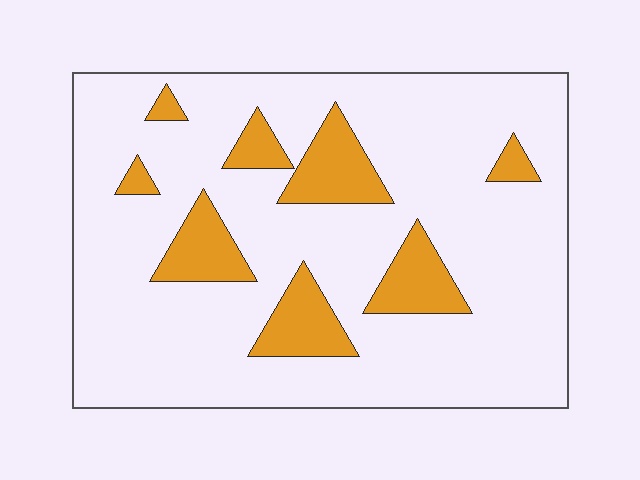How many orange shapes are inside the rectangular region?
8.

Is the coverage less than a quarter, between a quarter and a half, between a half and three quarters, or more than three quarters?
Less than a quarter.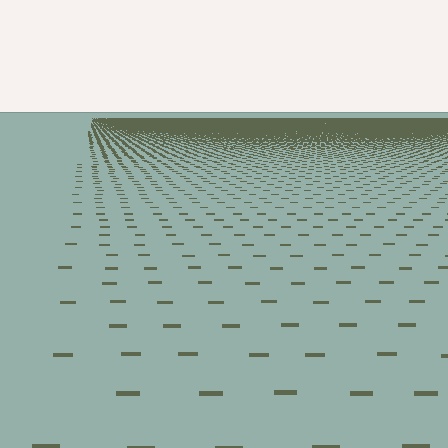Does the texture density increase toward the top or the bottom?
Density increases toward the top.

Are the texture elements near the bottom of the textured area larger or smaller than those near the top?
Larger. Near the bottom, elements are closer to the viewer and appear at a bigger on-screen size.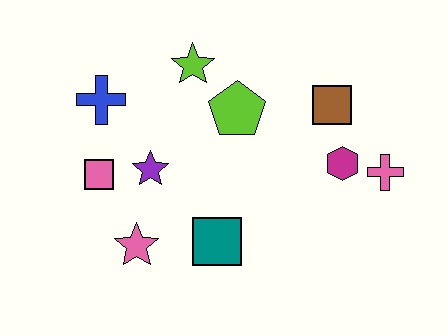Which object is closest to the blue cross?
The pink square is closest to the blue cross.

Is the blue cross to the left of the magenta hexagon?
Yes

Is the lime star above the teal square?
Yes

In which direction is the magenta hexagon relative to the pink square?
The magenta hexagon is to the right of the pink square.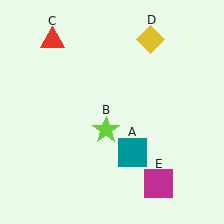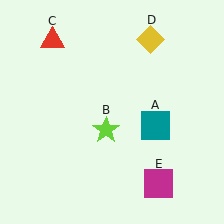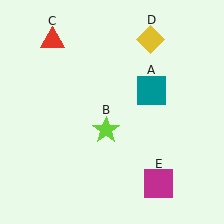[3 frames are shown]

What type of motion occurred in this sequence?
The teal square (object A) rotated counterclockwise around the center of the scene.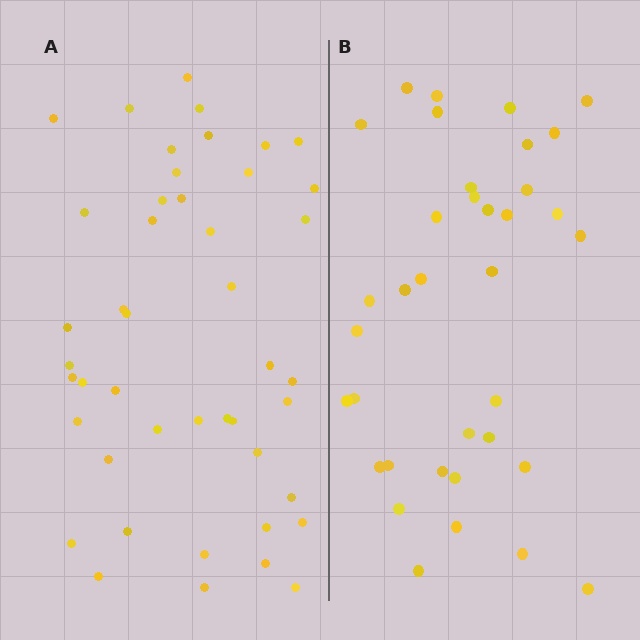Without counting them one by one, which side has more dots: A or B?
Region A (the left region) has more dots.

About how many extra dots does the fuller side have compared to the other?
Region A has roughly 8 or so more dots than region B.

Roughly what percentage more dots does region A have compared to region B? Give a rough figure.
About 25% more.